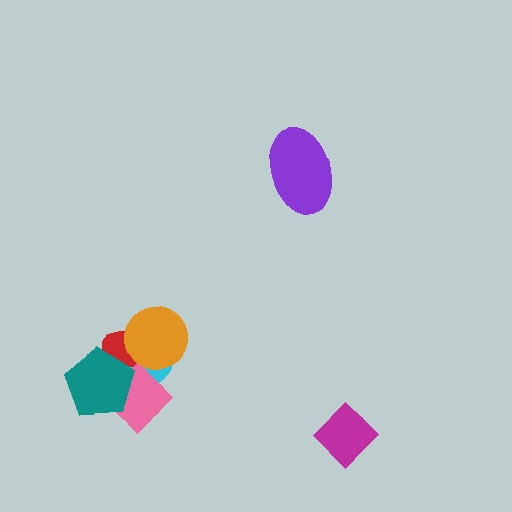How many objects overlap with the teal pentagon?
3 objects overlap with the teal pentagon.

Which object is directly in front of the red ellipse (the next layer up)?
The orange circle is directly in front of the red ellipse.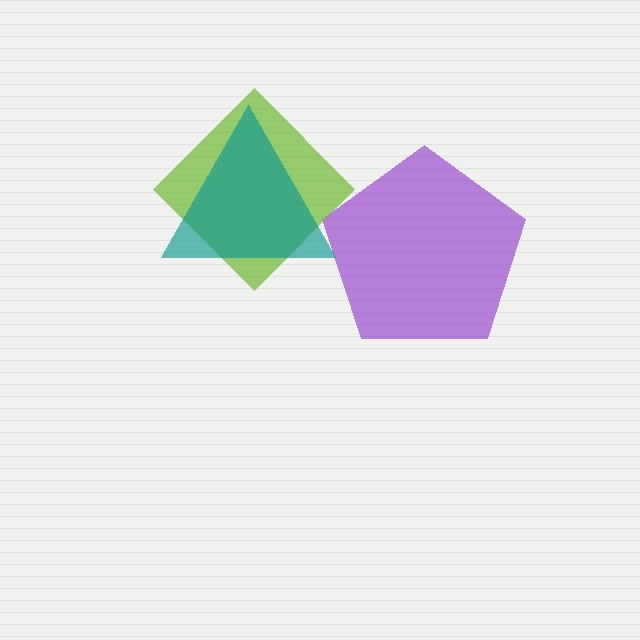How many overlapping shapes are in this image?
There are 3 overlapping shapes in the image.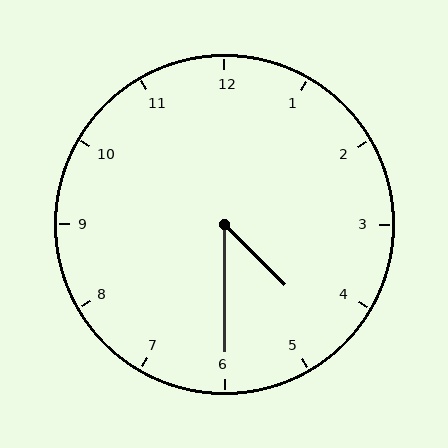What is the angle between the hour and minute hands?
Approximately 45 degrees.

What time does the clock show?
4:30.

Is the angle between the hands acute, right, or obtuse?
It is acute.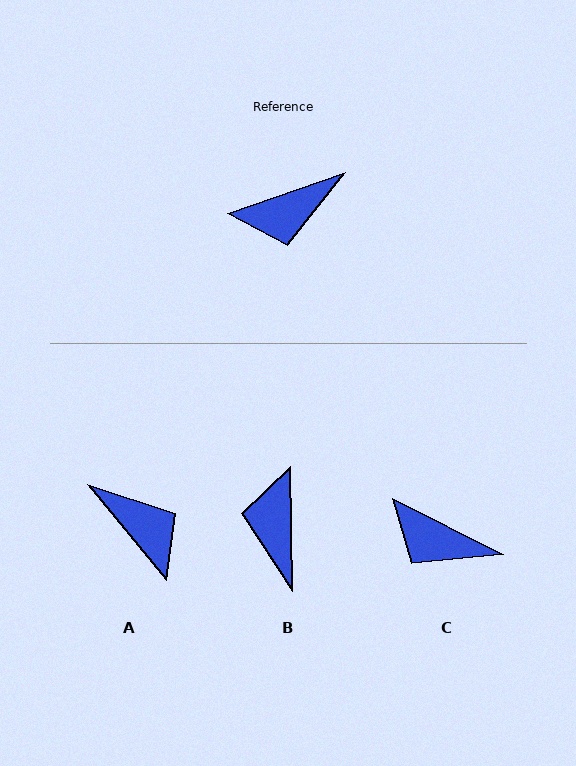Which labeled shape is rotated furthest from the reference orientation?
A, about 110 degrees away.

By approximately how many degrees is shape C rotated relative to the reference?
Approximately 46 degrees clockwise.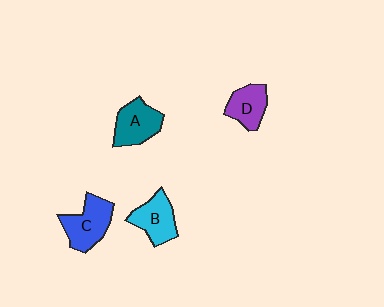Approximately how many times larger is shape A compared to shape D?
Approximately 1.2 times.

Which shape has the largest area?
Shape C (blue).